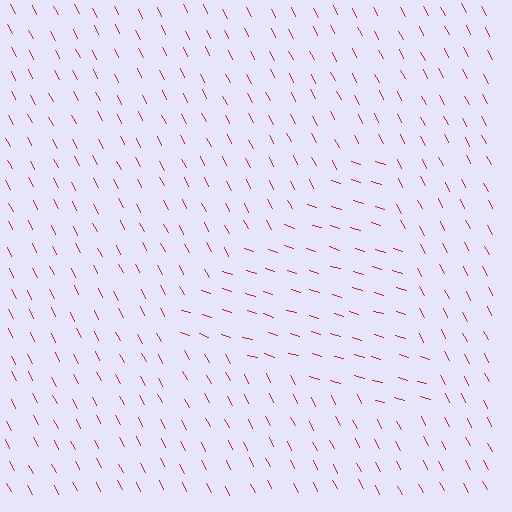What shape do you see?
I see a triangle.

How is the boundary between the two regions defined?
The boundary is defined purely by a change in line orientation (approximately 45 degrees difference). All lines are the same color and thickness.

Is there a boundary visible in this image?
Yes, there is a texture boundary formed by a change in line orientation.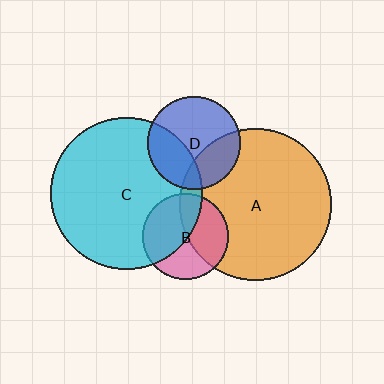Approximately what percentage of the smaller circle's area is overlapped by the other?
Approximately 30%.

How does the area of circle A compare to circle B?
Approximately 3.2 times.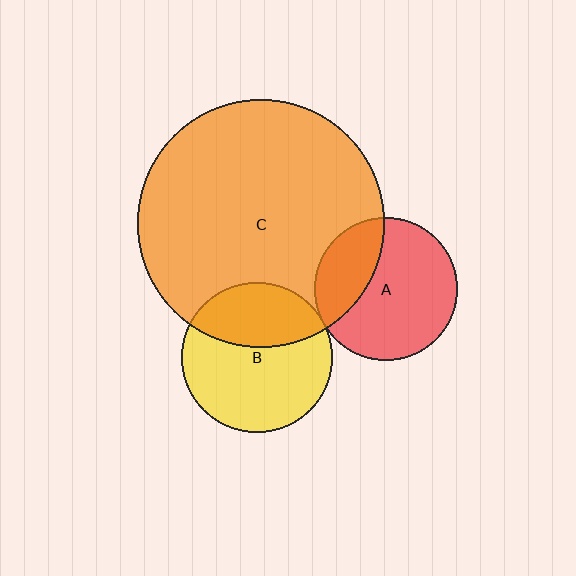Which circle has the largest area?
Circle C (orange).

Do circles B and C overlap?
Yes.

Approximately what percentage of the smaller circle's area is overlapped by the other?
Approximately 35%.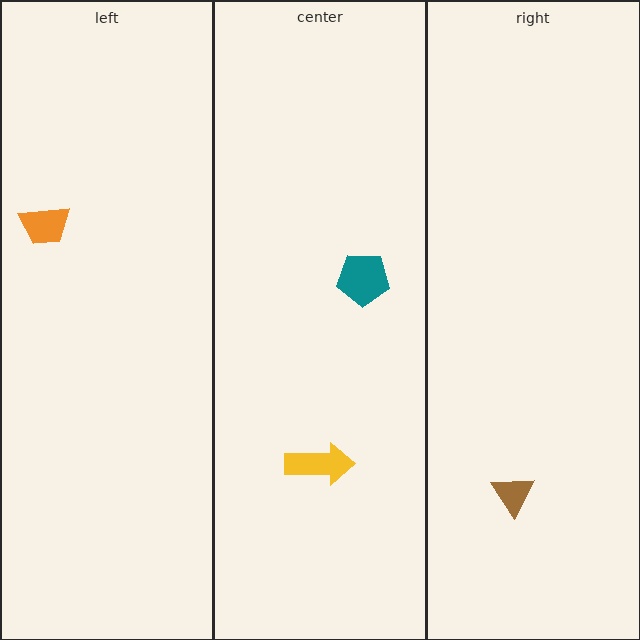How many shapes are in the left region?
1.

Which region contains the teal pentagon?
The center region.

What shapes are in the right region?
The brown triangle.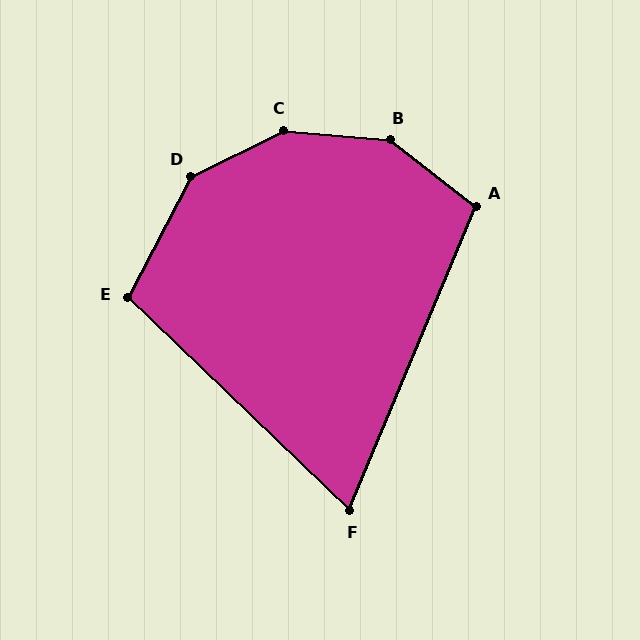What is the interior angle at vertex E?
Approximately 107 degrees (obtuse).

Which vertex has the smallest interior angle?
F, at approximately 69 degrees.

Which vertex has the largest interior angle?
C, at approximately 148 degrees.